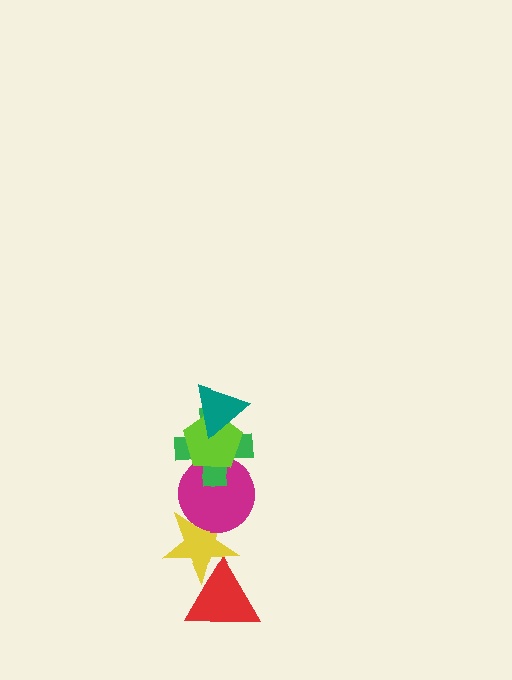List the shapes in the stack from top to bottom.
From top to bottom: the teal triangle, the lime pentagon, the green cross, the magenta circle, the yellow star, the red triangle.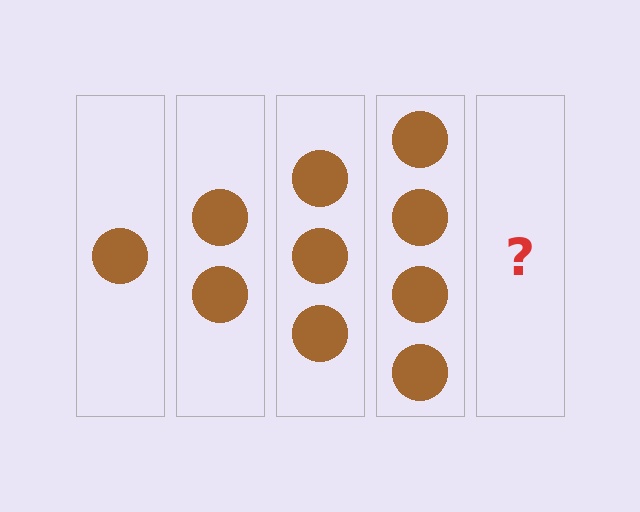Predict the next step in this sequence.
The next step is 5 circles.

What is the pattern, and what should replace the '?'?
The pattern is that each step adds one more circle. The '?' should be 5 circles.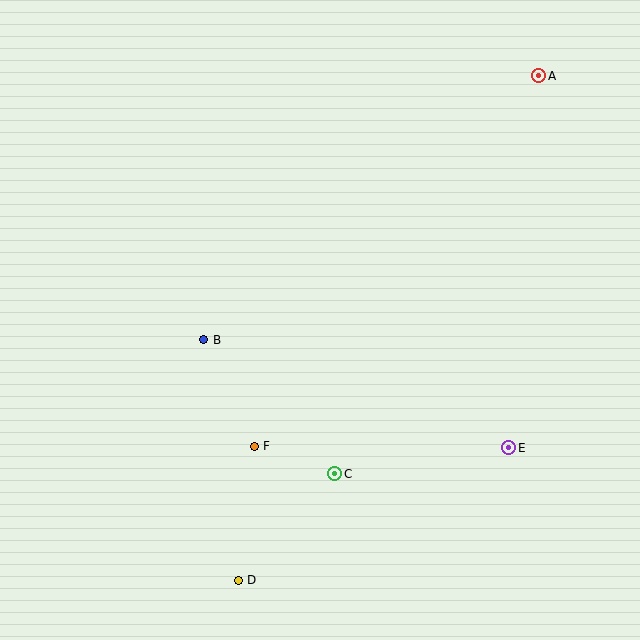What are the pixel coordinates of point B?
Point B is at (204, 340).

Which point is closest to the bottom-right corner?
Point E is closest to the bottom-right corner.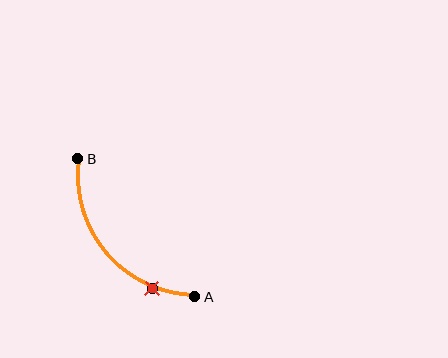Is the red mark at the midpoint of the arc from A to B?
No. The red mark lies on the arc but is closer to endpoint A. The arc midpoint would be at the point on the curve equidistant along the arc from both A and B.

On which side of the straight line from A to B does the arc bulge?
The arc bulges below and to the left of the straight line connecting A and B.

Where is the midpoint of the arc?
The arc midpoint is the point on the curve farthest from the straight line joining A and B. It sits below and to the left of that line.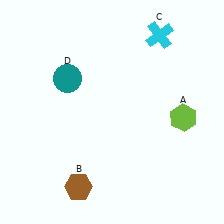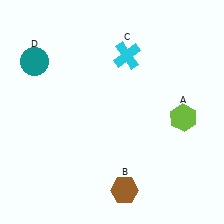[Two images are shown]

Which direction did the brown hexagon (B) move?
The brown hexagon (B) moved right.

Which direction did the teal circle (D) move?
The teal circle (D) moved left.